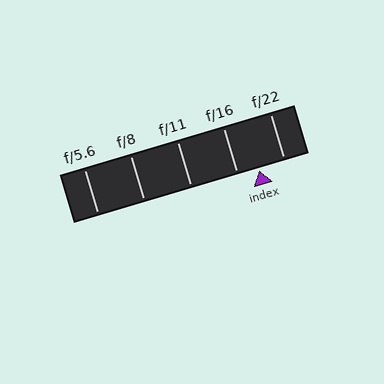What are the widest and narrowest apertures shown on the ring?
The widest aperture shown is f/5.6 and the narrowest is f/22.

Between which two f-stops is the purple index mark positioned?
The index mark is between f/16 and f/22.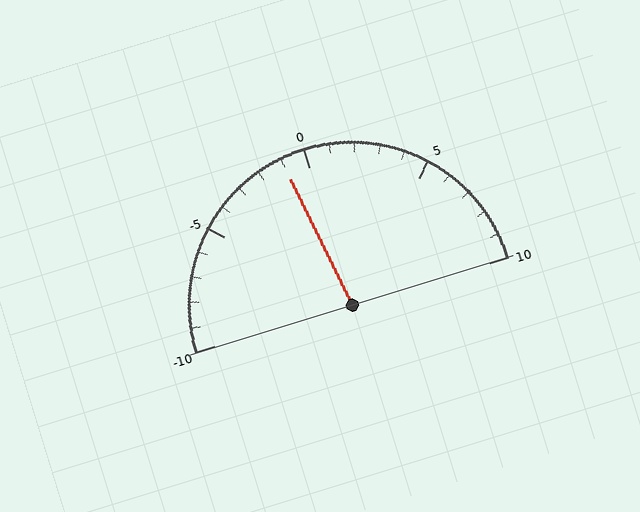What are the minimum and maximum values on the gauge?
The gauge ranges from -10 to 10.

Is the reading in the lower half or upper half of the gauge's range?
The reading is in the lower half of the range (-10 to 10).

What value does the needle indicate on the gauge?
The needle indicates approximately -1.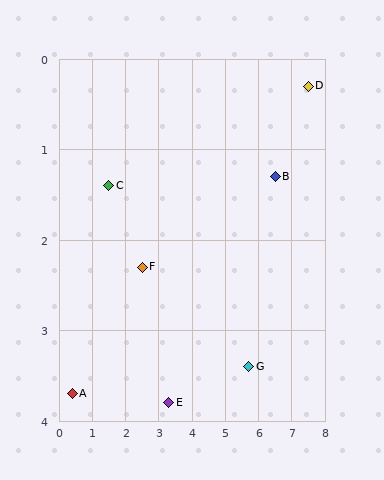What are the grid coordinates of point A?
Point A is at approximately (0.4, 3.7).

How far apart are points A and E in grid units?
Points A and E are about 2.9 grid units apart.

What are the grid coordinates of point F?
Point F is at approximately (2.5, 2.3).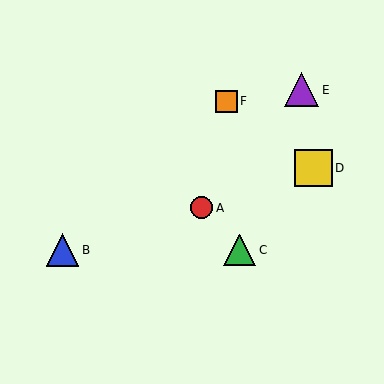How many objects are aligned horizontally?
2 objects (B, C) are aligned horizontally.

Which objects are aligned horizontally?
Objects B, C are aligned horizontally.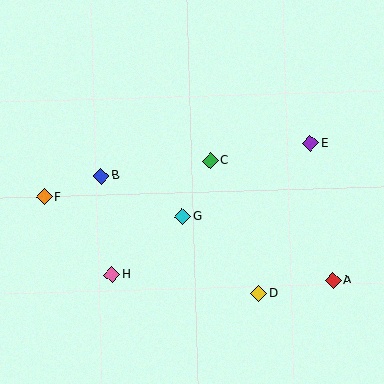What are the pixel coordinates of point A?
Point A is at (333, 280).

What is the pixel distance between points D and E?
The distance between D and E is 159 pixels.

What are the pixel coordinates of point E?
Point E is at (310, 143).